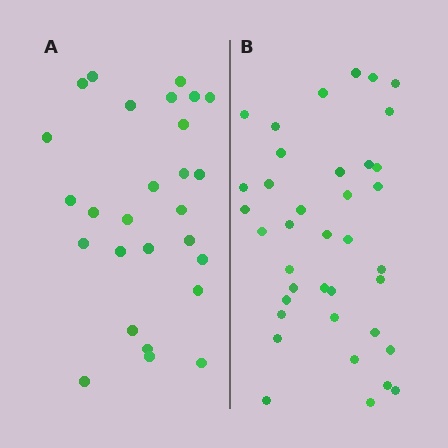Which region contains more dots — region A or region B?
Region B (the right region) has more dots.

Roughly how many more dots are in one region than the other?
Region B has roughly 12 or so more dots than region A.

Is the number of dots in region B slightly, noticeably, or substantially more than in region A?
Region B has noticeably more, but not dramatically so. The ratio is roughly 1.4 to 1.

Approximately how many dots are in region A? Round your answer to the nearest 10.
About 30 dots. (The exact count is 27, which rounds to 30.)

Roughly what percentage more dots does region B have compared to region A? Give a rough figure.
About 40% more.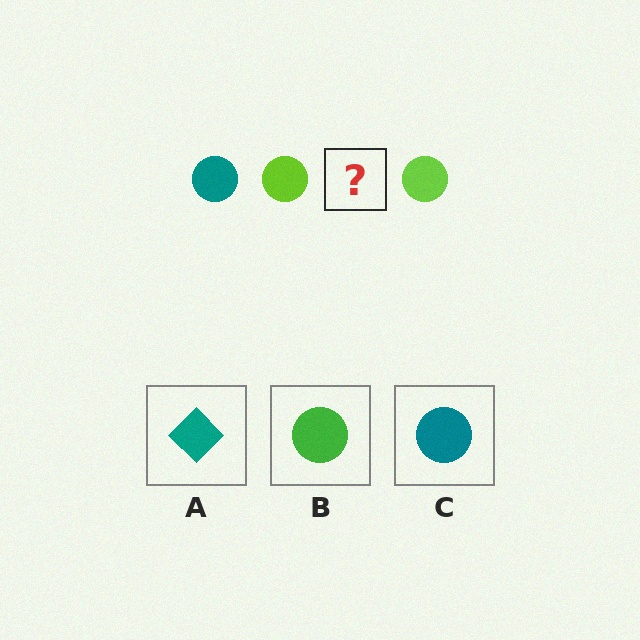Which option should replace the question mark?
Option C.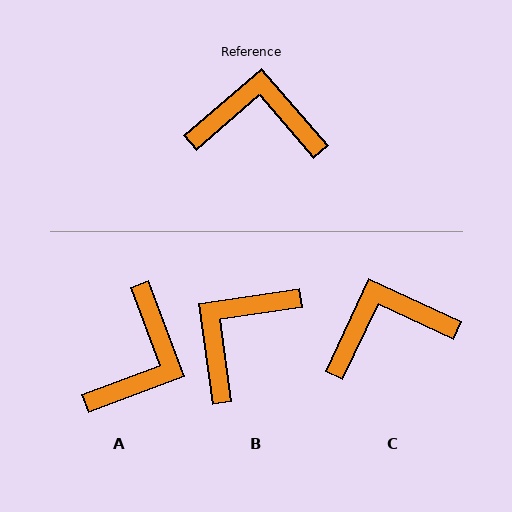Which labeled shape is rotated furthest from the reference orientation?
A, about 111 degrees away.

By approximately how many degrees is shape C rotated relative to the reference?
Approximately 24 degrees counter-clockwise.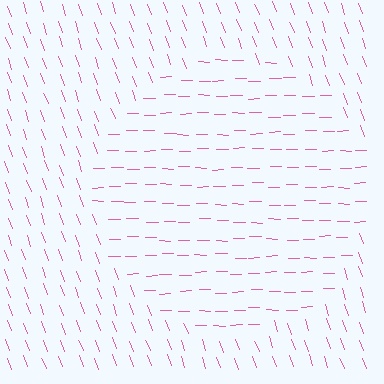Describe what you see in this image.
The image is filled with small pink line segments. A circle region in the image has lines oriented differently from the surrounding lines, creating a visible texture boundary.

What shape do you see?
I see a circle.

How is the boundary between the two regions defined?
The boundary is defined purely by a change in line orientation (approximately 70 degrees difference). All lines are the same color and thickness.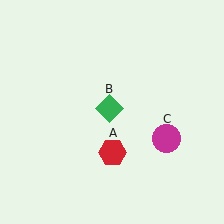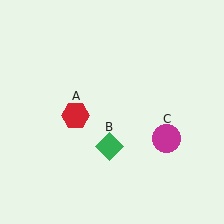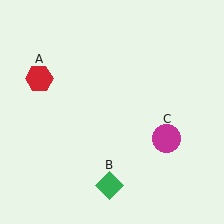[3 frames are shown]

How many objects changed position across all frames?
2 objects changed position: red hexagon (object A), green diamond (object B).